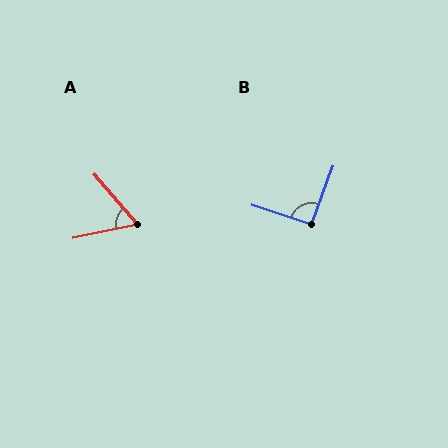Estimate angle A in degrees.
Approximately 61 degrees.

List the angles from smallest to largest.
A (61°), B (93°).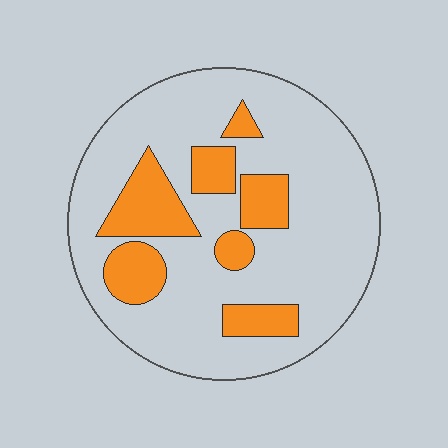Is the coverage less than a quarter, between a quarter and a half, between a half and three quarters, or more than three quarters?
Less than a quarter.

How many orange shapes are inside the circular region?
7.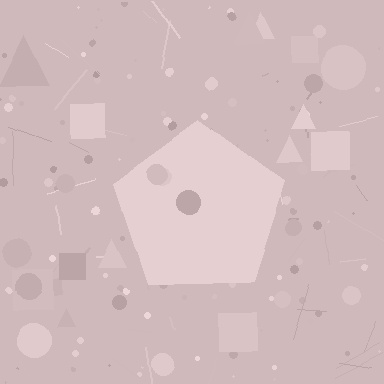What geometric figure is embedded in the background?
A pentagon is embedded in the background.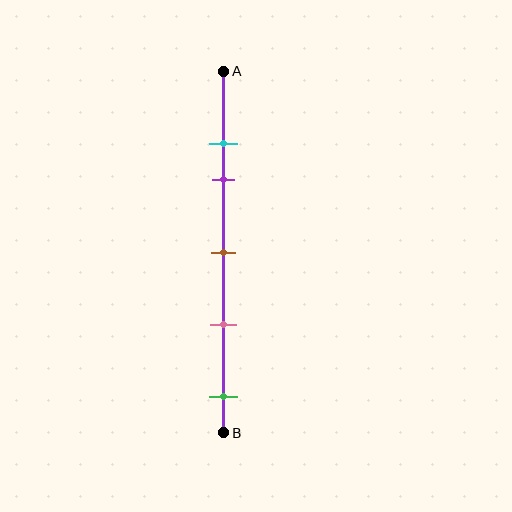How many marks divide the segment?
There are 5 marks dividing the segment.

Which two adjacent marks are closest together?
The cyan and purple marks are the closest adjacent pair.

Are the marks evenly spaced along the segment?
No, the marks are not evenly spaced.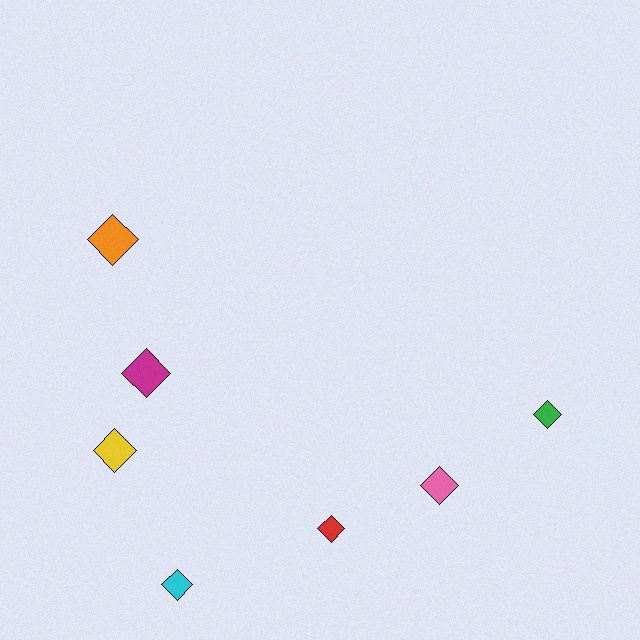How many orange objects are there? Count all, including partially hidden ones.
There is 1 orange object.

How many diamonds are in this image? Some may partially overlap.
There are 7 diamonds.